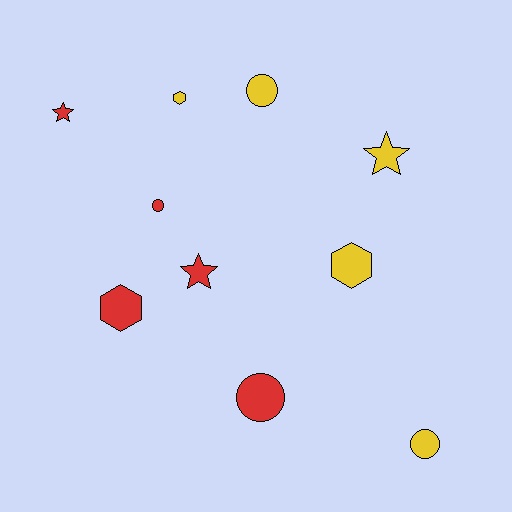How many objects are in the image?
There are 10 objects.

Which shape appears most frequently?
Circle, with 4 objects.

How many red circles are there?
There are 2 red circles.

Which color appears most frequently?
Red, with 5 objects.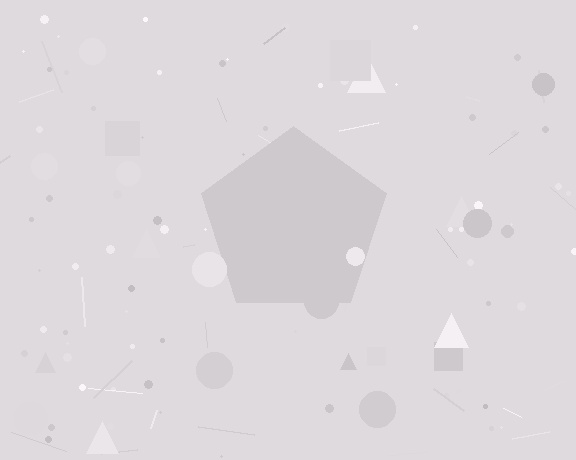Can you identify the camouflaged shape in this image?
The camouflaged shape is a pentagon.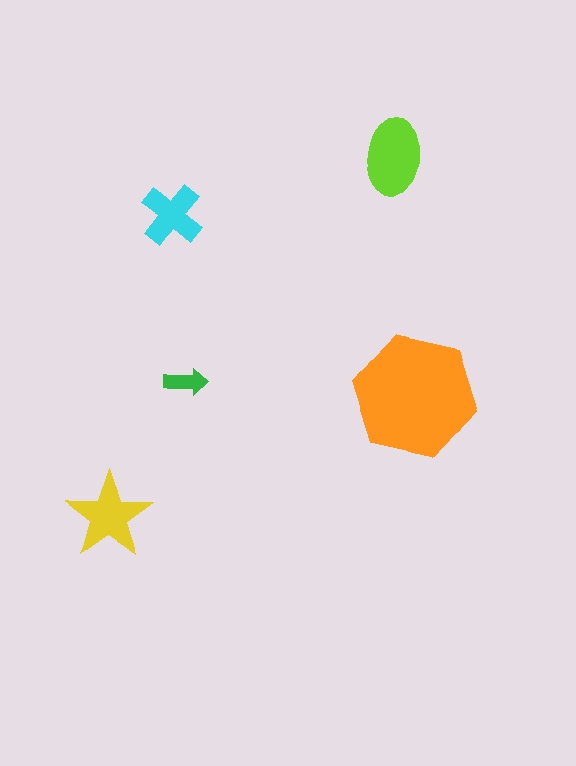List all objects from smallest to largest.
The green arrow, the cyan cross, the yellow star, the lime ellipse, the orange hexagon.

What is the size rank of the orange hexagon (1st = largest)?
1st.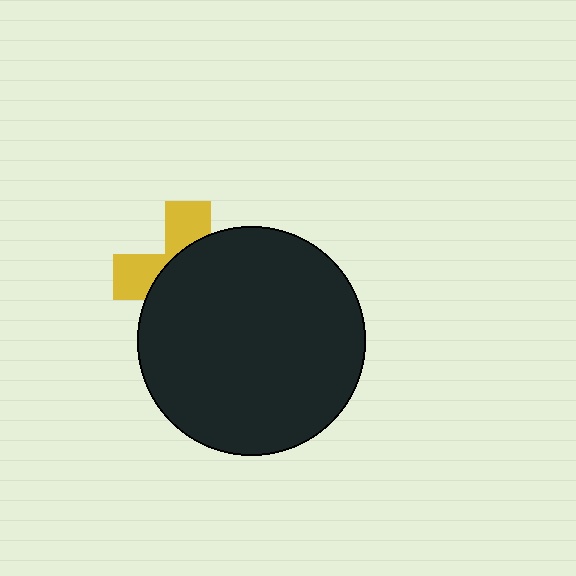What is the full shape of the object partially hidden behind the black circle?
The partially hidden object is a yellow cross.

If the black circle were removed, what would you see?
You would see the complete yellow cross.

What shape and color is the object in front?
The object in front is a black circle.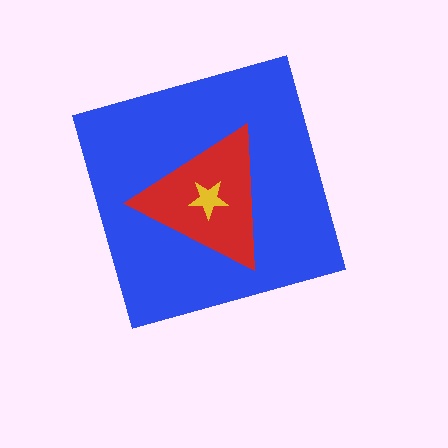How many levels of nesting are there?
3.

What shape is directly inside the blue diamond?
The red triangle.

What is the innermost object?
The yellow star.